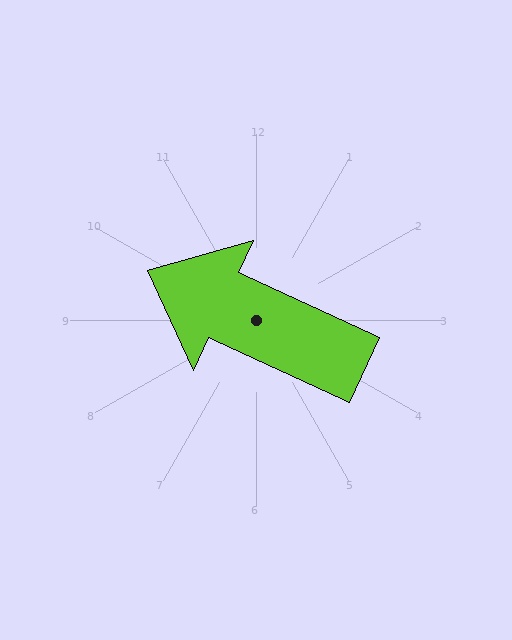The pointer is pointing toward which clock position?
Roughly 10 o'clock.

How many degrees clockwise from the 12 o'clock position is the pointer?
Approximately 295 degrees.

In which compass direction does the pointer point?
Northwest.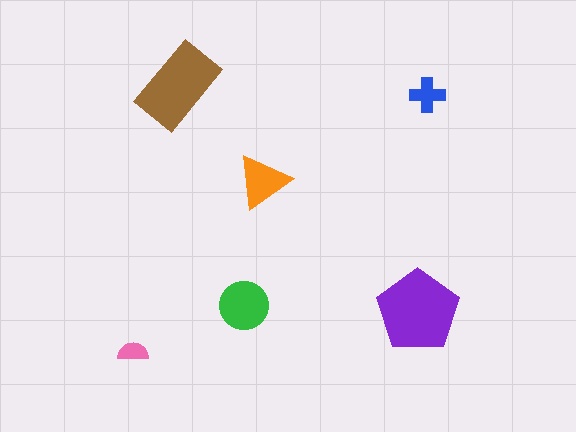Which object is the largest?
The purple pentagon.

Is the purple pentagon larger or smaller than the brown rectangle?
Larger.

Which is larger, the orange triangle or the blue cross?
The orange triangle.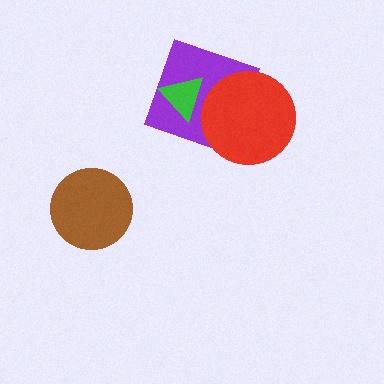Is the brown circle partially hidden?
No, no other shape covers it.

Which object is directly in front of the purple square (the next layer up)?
The red circle is directly in front of the purple square.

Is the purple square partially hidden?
Yes, it is partially covered by another shape.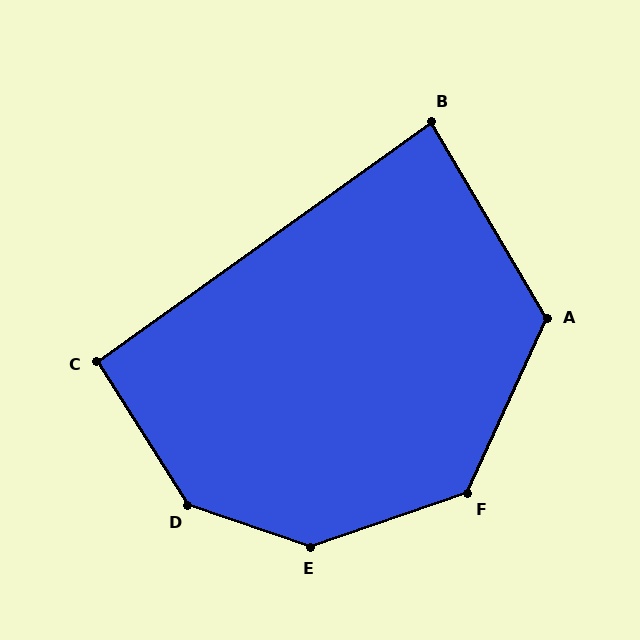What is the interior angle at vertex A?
Approximately 125 degrees (obtuse).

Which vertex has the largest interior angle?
E, at approximately 142 degrees.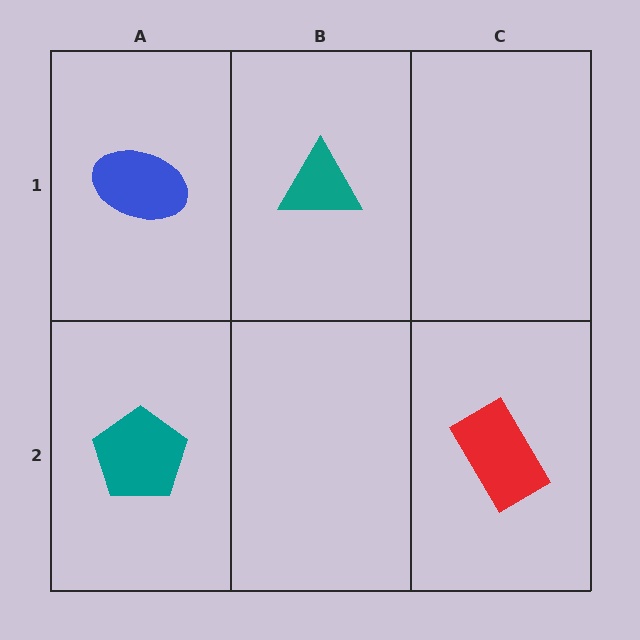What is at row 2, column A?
A teal pentagon.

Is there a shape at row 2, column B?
No, that cell is empty.